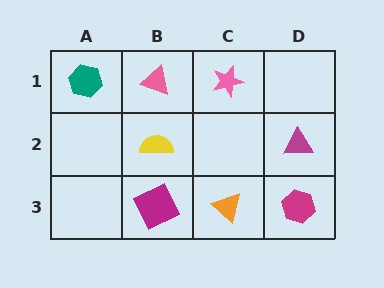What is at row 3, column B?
A magenta square.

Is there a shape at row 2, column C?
No, that cell is empty.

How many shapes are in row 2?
2 shapes.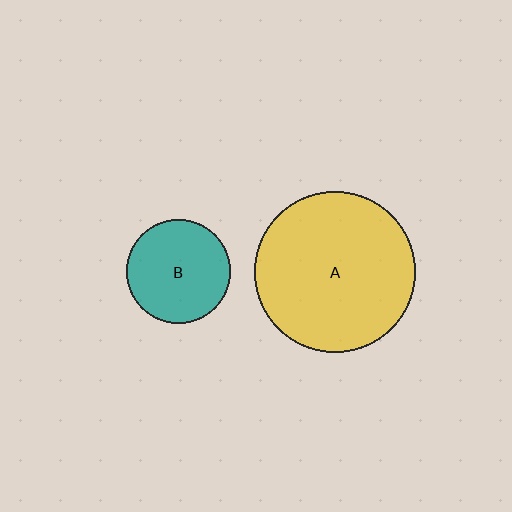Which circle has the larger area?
Circle A (yellow).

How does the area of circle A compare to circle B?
Approximately 2.4 times.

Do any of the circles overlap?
No, none of the circles overlap.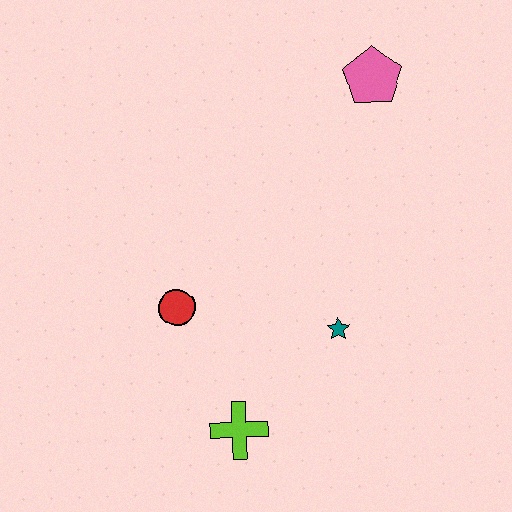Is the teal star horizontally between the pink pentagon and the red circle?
Yes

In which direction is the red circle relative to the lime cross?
The red circle is above the lime cross.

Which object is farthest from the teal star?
The pink pentagon is farthest from the teal star.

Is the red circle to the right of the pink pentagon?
No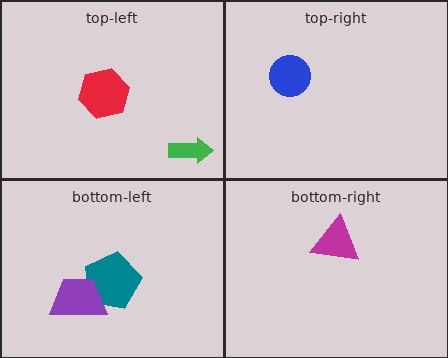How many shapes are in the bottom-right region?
1.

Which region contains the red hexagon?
The top-left region.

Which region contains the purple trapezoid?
The bottom-left region.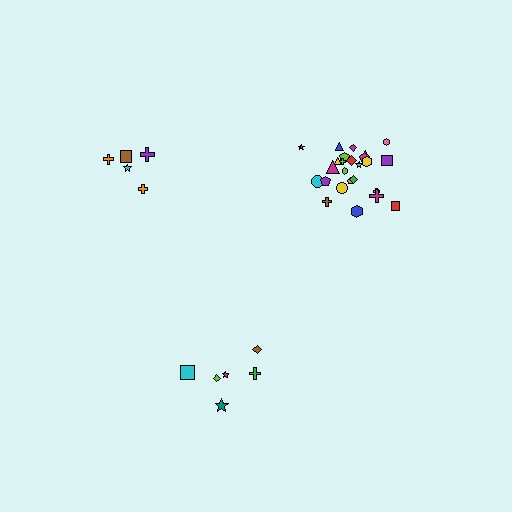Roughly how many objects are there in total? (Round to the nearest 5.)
Roughly 35 objects in total.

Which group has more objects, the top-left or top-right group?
The top-right group.